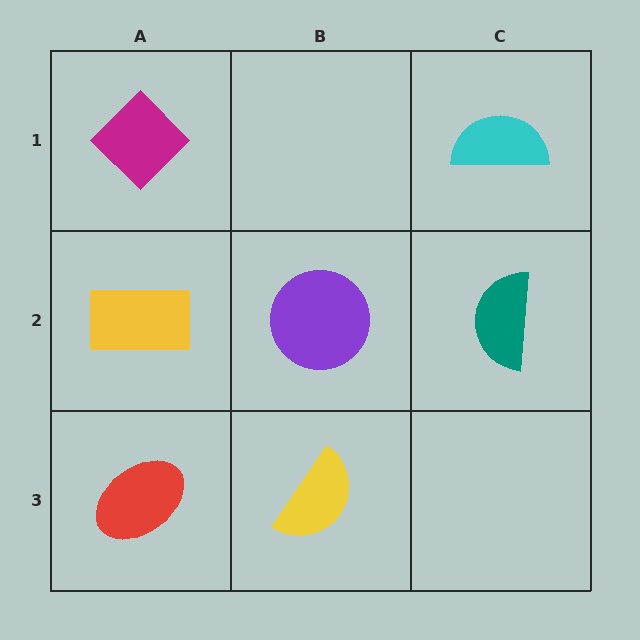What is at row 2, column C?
A teal semicircle.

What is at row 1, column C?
A cyan semicircle.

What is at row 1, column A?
A magenta diamond.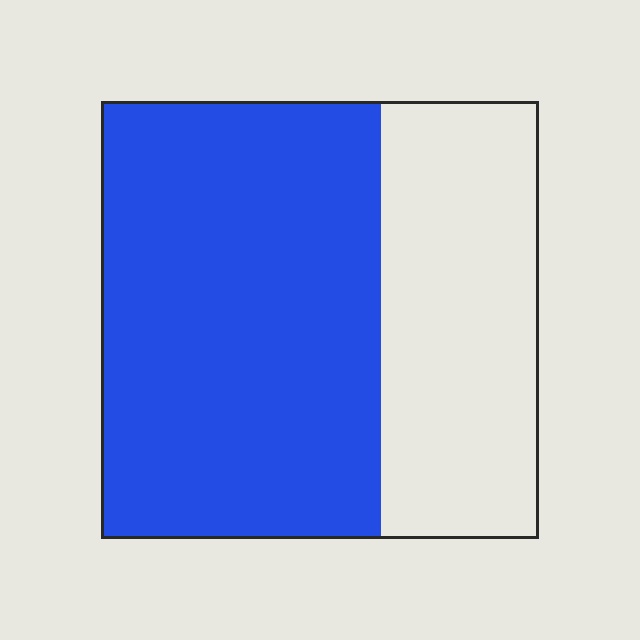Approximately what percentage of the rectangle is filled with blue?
Approximately 65%.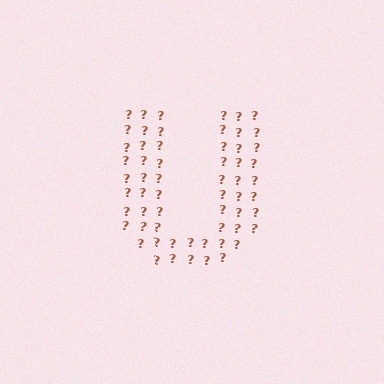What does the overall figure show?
The overall figure shows the letter U.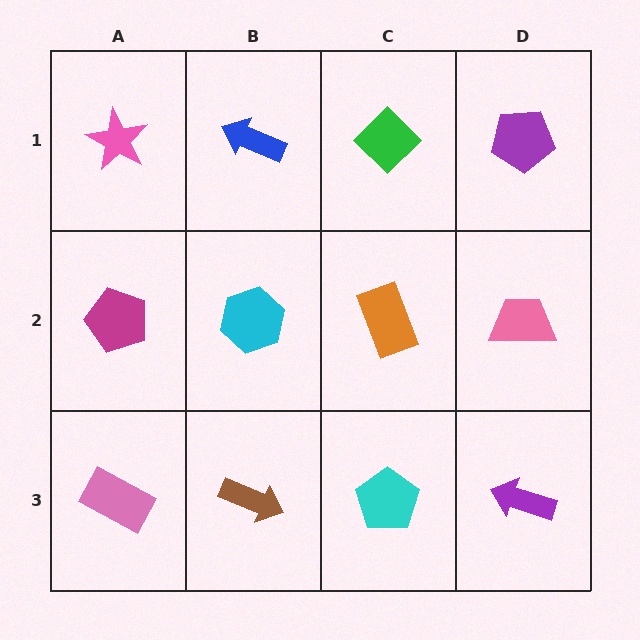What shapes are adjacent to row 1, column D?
A pink trapezoid (row 2, column D), a green diamond (row 1, column C).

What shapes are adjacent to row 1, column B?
A cyan hexagon (row 2, column B), a pink star (row 1, column A), a green diamond (row 1, column C).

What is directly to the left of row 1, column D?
A green diamond.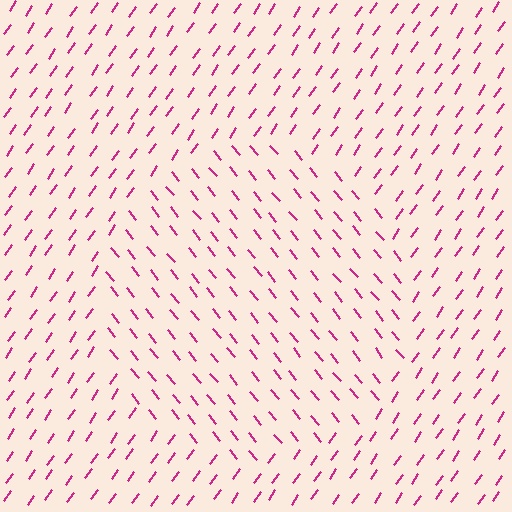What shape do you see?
I see a circle.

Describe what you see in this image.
The image is filled with small magenta line segments. A circle region in the image has lines oriented differently from the surrounding lines, creating a visible texture boundary.